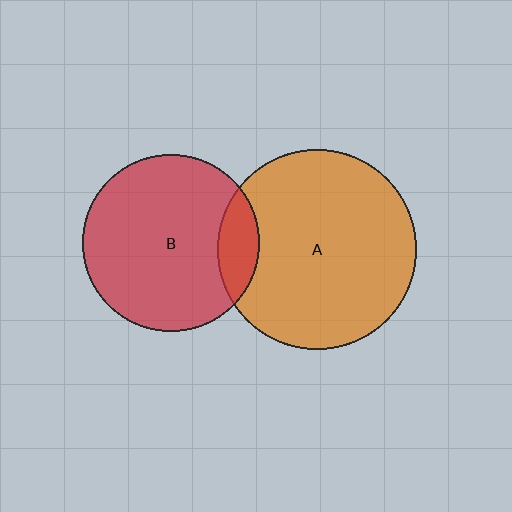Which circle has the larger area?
Circle A (orange).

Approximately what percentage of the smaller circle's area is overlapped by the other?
Approximately 15%.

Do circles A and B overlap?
Yes.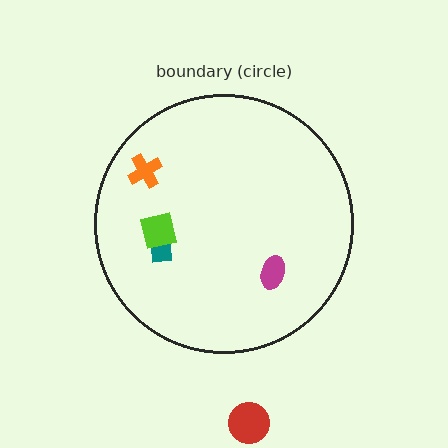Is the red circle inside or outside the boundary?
Outside.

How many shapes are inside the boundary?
4 inside, 1 outside.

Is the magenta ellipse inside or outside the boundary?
Inside.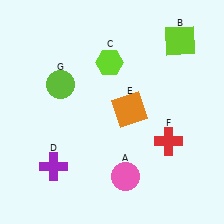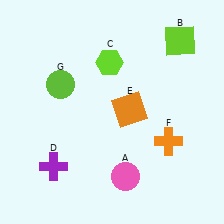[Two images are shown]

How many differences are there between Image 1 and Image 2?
There is 1 difference between the two images.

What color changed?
The cross (F) changed from red in Image 1 to orange in Image 2.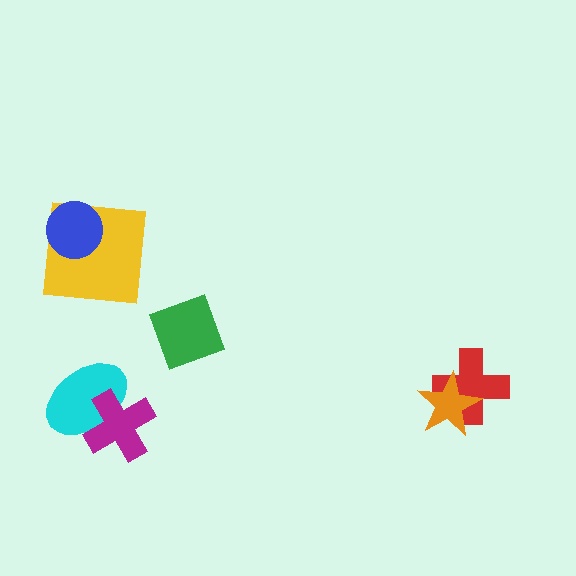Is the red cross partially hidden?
Yes, it is partially covered by another shape.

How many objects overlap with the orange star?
1 object overlaps with the orange star.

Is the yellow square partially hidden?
Yes, it is partially covered by another shape.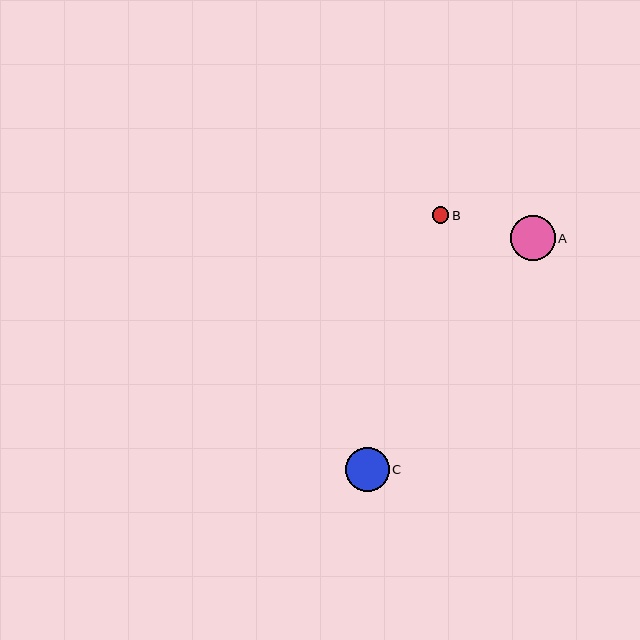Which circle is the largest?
Circle A is the largest with a size of approximately 45 pixels.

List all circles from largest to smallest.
From largest to smallest: A, C, B.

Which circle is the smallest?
Circle B is the smallest with a size of approximately 17 pixels.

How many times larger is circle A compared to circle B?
Circle A is approximately 2.7 times the size of circle B.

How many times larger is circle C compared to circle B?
Circle C is approximately 2.6 times the size of circle B.